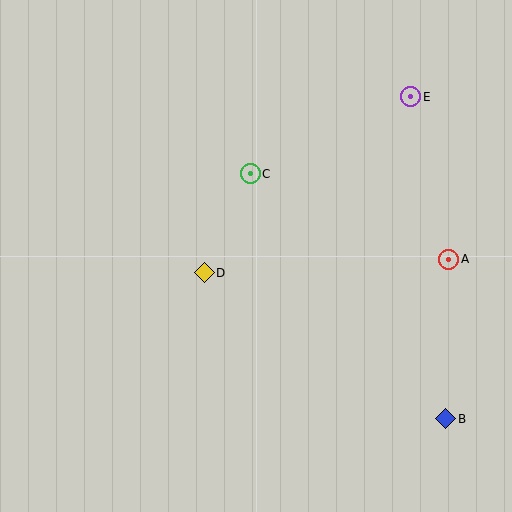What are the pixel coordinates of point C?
Point C is at (250, 174).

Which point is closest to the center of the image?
Point D at (204, 273) is closest to the center.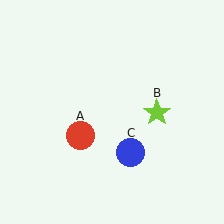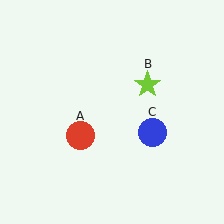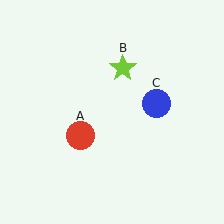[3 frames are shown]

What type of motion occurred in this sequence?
The lime star (object B), blue circle (object C) rotated counterclockwise around the center of the scene.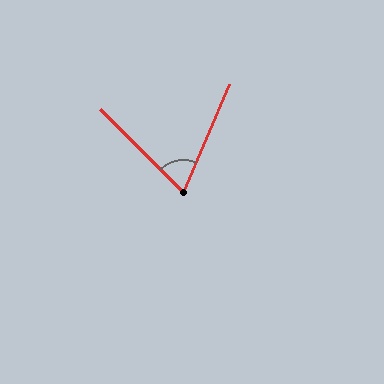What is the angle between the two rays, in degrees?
Approximately 68 degrees.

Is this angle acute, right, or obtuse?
It is acute.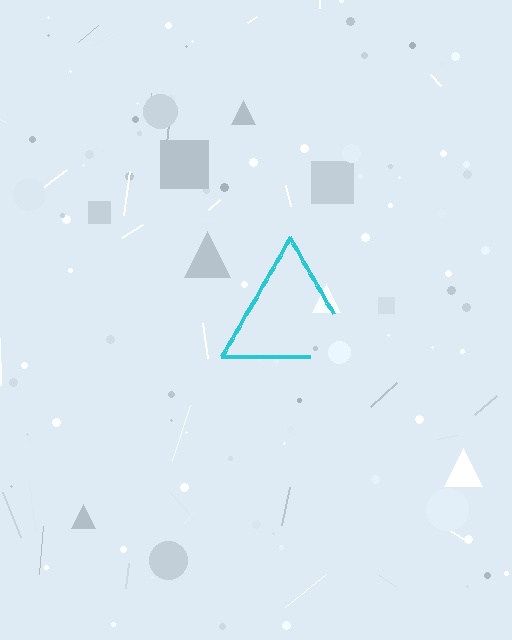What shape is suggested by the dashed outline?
The dashed outline suggests a triangle.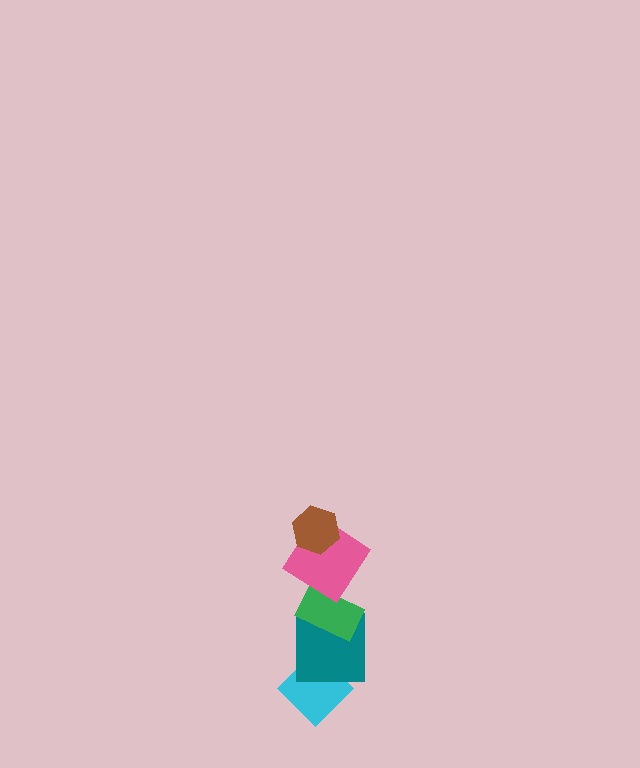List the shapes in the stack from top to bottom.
From top to bottom: the brown hexagon, the pink diamond, the green rectangle, the teal square, the cyan diamond.